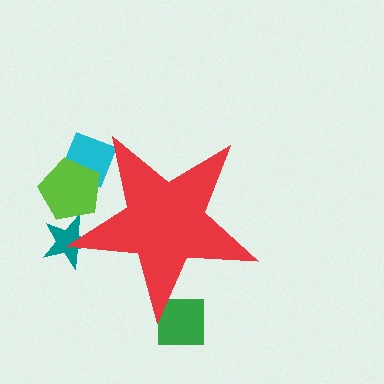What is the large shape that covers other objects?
A red star.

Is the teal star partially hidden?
Yes, the teal star is partially hidden behind the red star.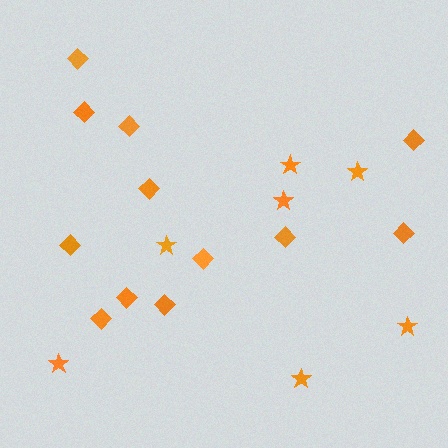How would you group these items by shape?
There are 2 groups: one group of stars (7) and one group of diamonds (12).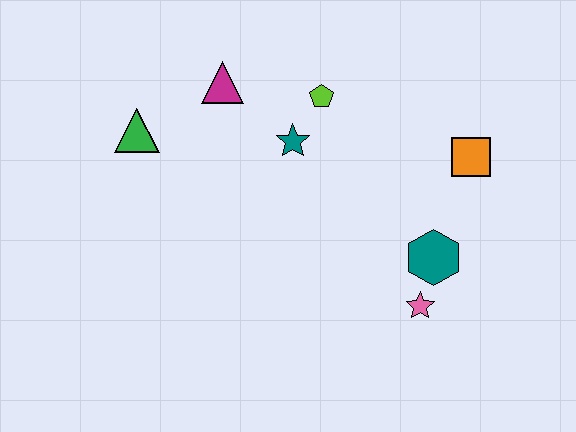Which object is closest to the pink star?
The teal hexagon is closest to the pink star.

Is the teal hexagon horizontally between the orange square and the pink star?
Yes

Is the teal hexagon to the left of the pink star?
No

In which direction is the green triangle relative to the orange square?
The green triangle is to the left of the orange square.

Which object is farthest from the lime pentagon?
The pink star is farthest from the lime pentagon.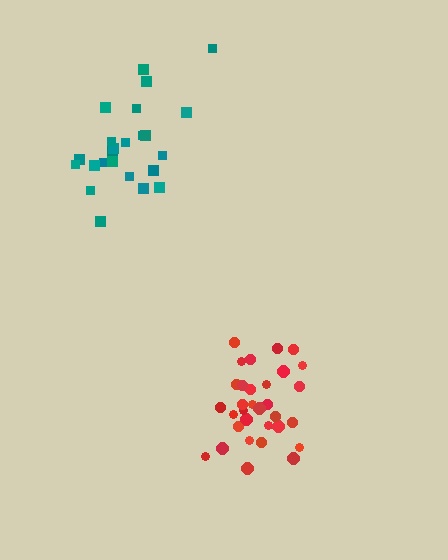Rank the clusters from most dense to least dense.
red, teal.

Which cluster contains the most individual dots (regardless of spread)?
Red (32).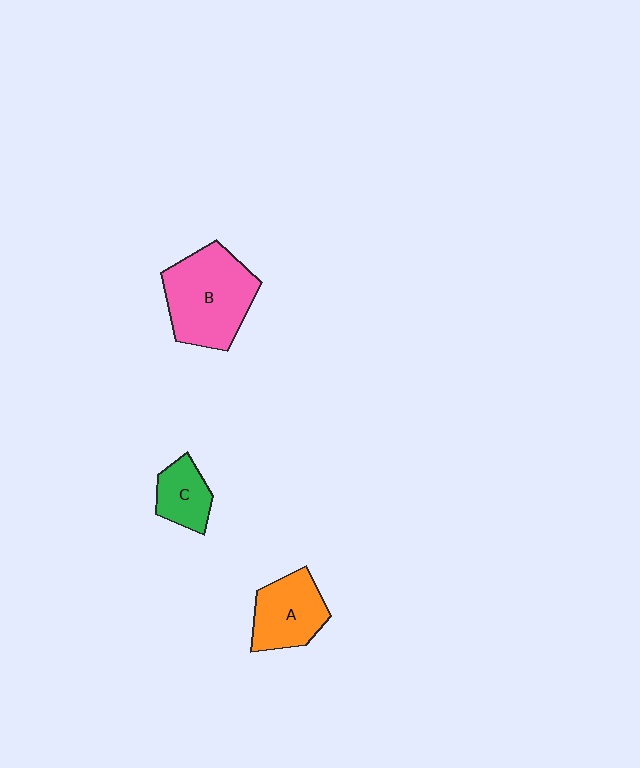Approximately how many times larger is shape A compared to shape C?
Approximately 1.5 times.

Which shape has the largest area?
Shape B (pink).